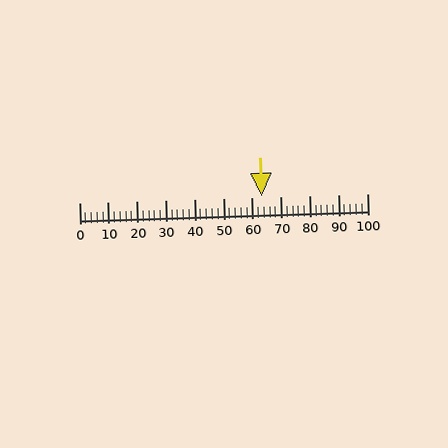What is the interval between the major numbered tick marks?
The major tick marks are spaced 10 units apart.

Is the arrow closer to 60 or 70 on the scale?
The arrow is closer to 60.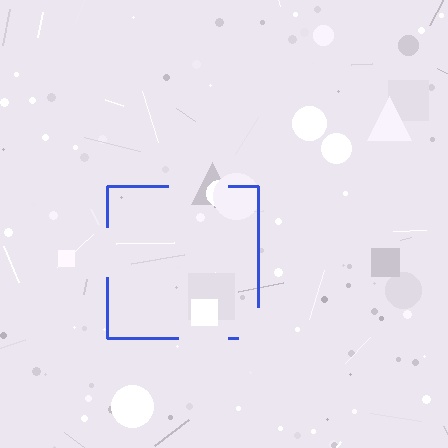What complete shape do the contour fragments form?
The contour fragments form a square.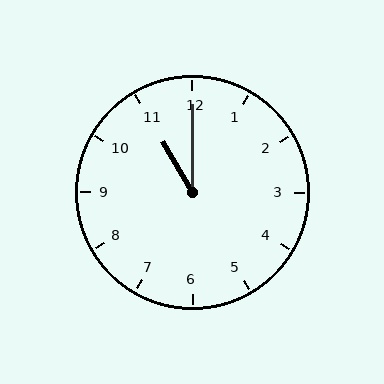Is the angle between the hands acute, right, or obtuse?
It is acute.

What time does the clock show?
11:00.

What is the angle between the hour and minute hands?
Approximately 30 degrees.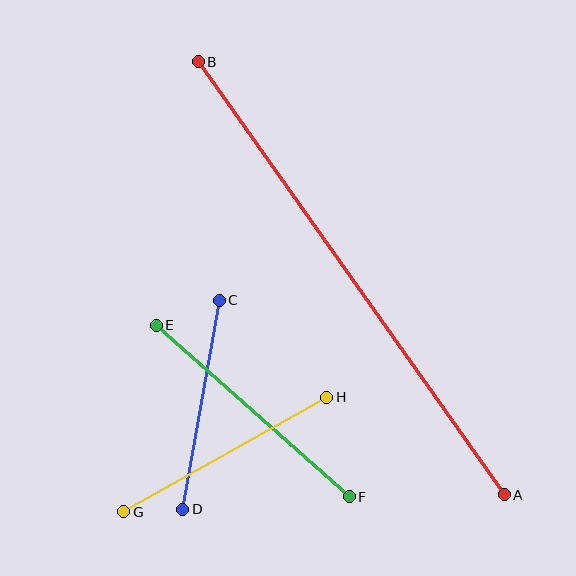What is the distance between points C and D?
The distance is approximately 212 pixels.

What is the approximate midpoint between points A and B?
The midpoint is at approximately (351, 278) pixels.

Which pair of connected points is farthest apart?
Points A and B are farthest apart.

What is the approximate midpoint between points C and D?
The midpoint is at approximately (201, 405) pixels.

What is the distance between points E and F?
The distance is approximately 258 pixels.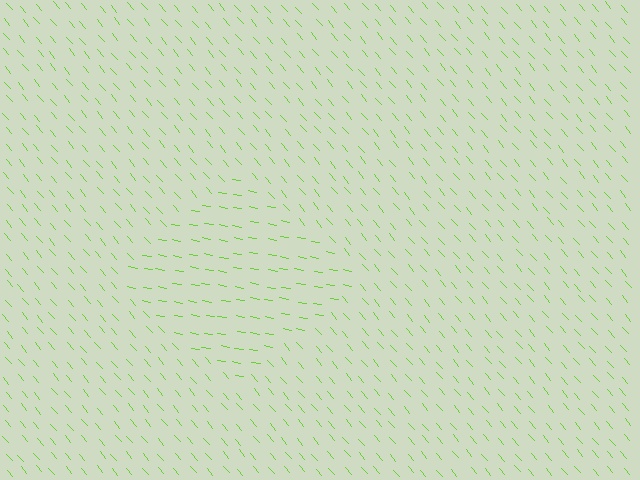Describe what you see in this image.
The image is filled with small lime line segments. A diamond region in the image has lines oriented differently from the surrounding lines, creating a visible texture boundary.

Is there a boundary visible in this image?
Yes, there is a texture boundary formed by a change in line orientation.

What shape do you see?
I see a diamond.